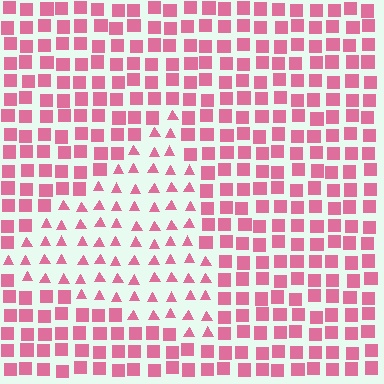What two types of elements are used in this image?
The image uses triangles inside the triangle region and squares outside it.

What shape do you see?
I see a triangle.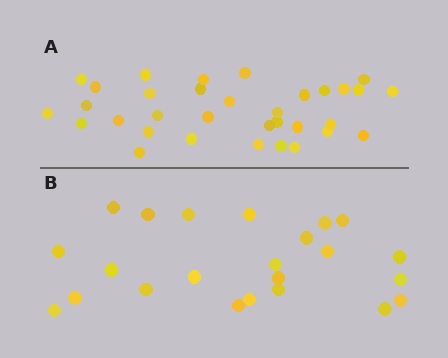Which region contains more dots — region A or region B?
Region A (the top region) has more dots.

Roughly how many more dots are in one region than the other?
Region A has roughly 10 or so more dots than region B.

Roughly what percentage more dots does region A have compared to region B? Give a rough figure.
About 45% more.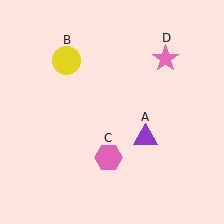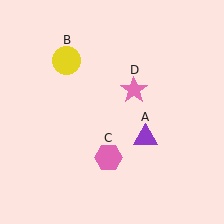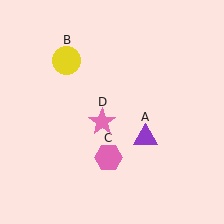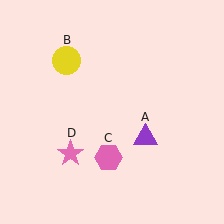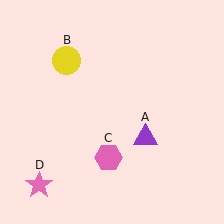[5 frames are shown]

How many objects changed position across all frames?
1 object changed position: pink star (object D).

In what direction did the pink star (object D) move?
The pink star (object D) moved down and to the left.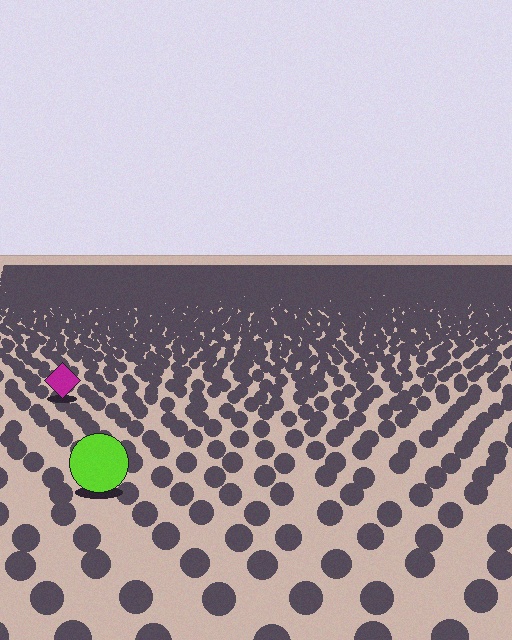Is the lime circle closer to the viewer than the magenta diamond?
Yes. The lime circle is closer — you can tell from the texture gradient: the ground texture is coarser near it.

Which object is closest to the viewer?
The lime circle is closest. The texture marks near it are larger and more spread out.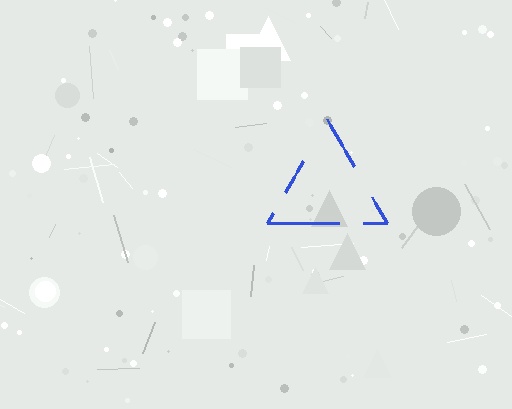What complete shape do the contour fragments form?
The contour fragments form a triangle.